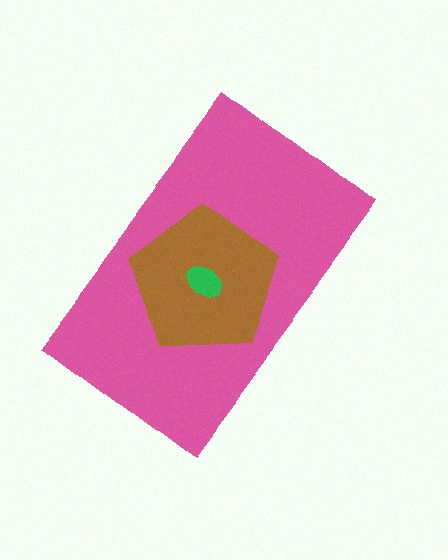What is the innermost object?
The green ellipse.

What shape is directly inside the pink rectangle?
The brown pentagon.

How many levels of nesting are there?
3.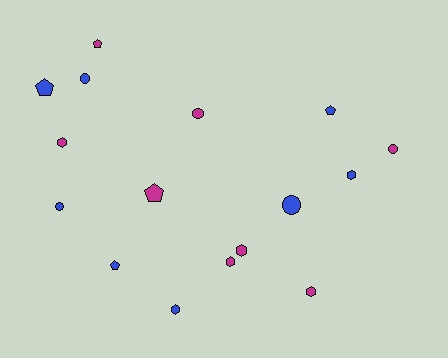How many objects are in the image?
There are 16 objects.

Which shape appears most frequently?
Hexagon, with 6 objects.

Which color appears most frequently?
Magenta, with 8 objects.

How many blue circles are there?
There are 3 blue circles.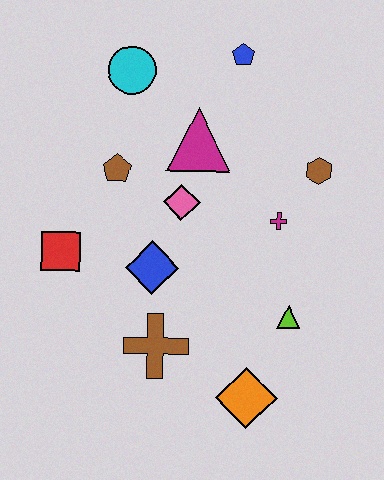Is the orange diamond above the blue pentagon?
No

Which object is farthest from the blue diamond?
The blue pentagon is farthest from the blue diamond.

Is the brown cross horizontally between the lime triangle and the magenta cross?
No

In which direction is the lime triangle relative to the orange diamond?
The lime triangle is above the orange diamond.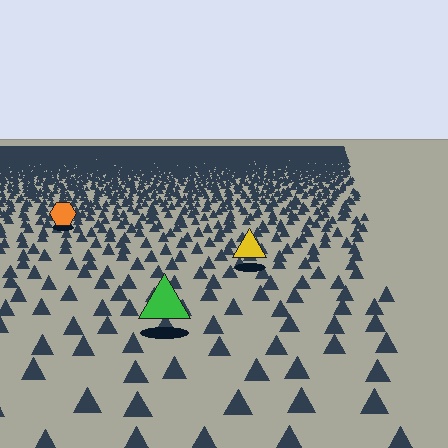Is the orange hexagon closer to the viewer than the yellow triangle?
No. The yellow triangle is closer — you can tell from the texture gradient: the ground texture is coarser near it.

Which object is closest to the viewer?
The green triangle is closest. The texture marks near it are larger and more spread out.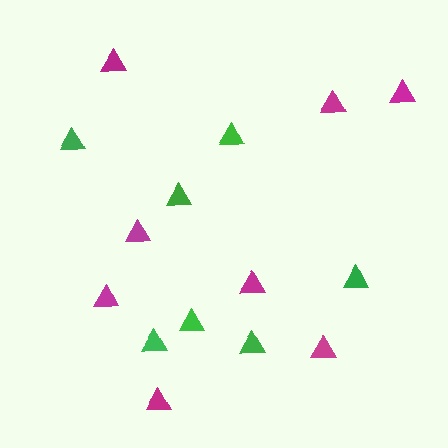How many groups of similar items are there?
There are 2 groups: one group of magenta triangles (8) and one group of green triangles (7).